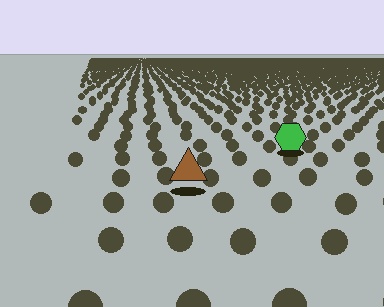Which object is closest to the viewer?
The brown triangle is closest. The texture marks near it are larger and more spread out.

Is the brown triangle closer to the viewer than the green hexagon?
Yes. The brown triangle is closer — you can tell from the texture gradient: the ground texture is coarser near it.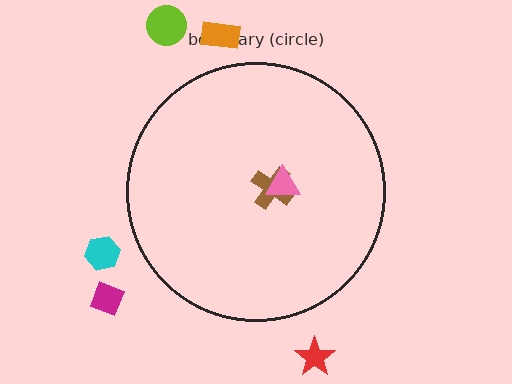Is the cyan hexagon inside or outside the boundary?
Outside.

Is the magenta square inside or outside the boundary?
Outside.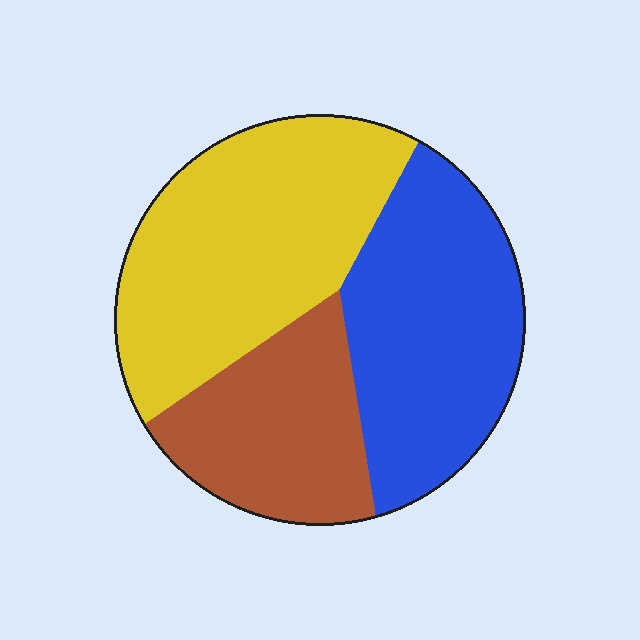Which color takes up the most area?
Yellow, at roughly 40%.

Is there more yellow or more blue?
Yellow.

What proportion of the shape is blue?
Blue takes up about one third (1/3) of the shape.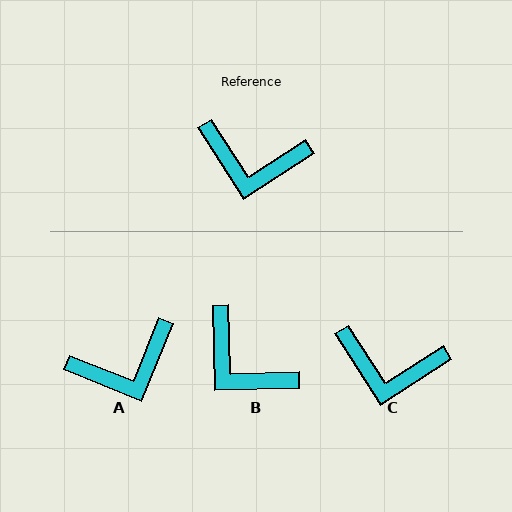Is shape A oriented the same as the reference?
No, it is off by about 35 degrees.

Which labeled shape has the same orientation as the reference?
C.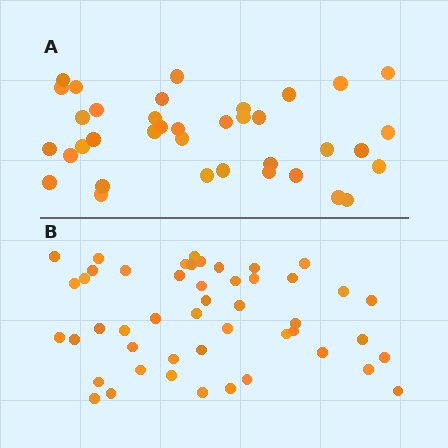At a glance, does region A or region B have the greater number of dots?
Region B (the bottom region) has more dots.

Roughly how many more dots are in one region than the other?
Region B has roughly 12 or so more dots than region A.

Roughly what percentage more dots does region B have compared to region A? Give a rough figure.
About 30% more.